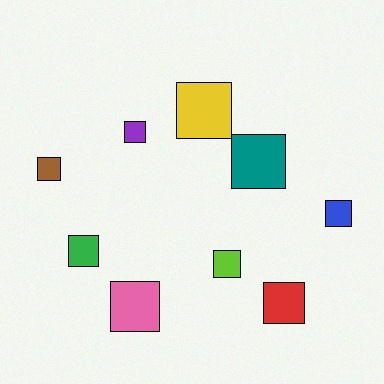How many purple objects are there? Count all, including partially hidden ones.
There is 1 purple object.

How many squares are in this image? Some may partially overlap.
There are 9 squares.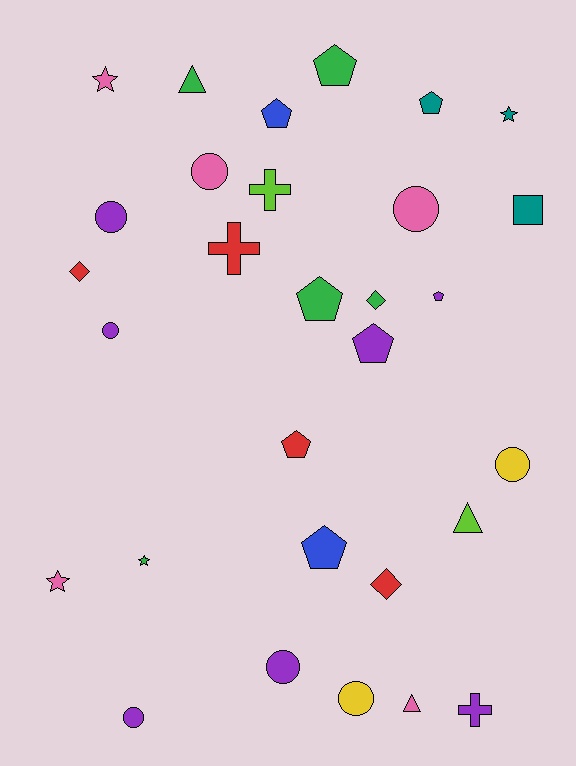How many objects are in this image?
There are 30 objects.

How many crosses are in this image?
There are 3 crosses.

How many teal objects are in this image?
There are 3 teal objects.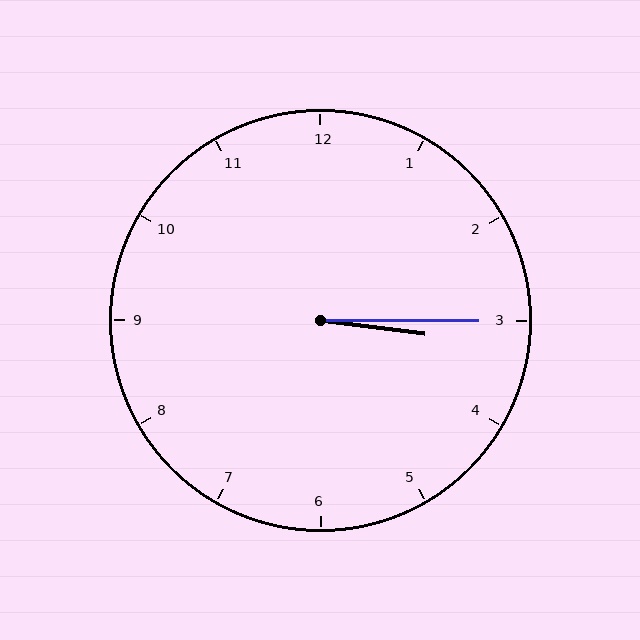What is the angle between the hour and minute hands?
Approximately 8 degrees.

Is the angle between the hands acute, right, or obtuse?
It is acute.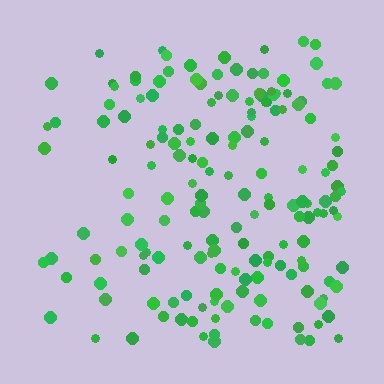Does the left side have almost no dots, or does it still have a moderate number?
Still a moderate number, just noticeably fewer than the right.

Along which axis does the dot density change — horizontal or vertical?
Horizontal.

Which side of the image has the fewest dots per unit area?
The left.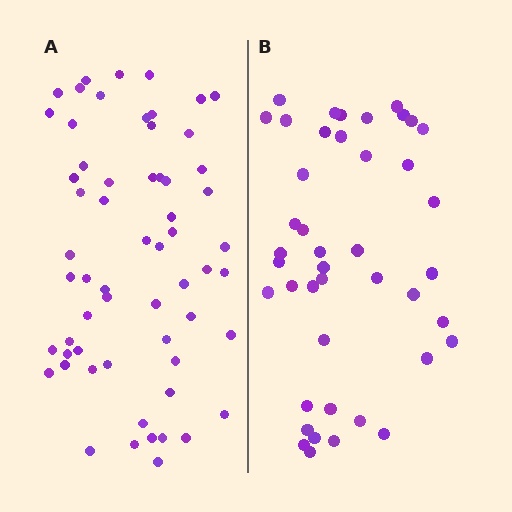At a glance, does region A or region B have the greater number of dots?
Region A (the left region) has more dots.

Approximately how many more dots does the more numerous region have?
Region A has approximately 15 more dots than region B.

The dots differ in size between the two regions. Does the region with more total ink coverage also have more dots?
No. Region B has more total ink coverage because its dots are larger, but region A actually contains more individual dots. Total area can be misleading — the number of items is what matters here.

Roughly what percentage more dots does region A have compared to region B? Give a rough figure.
About 40% more.